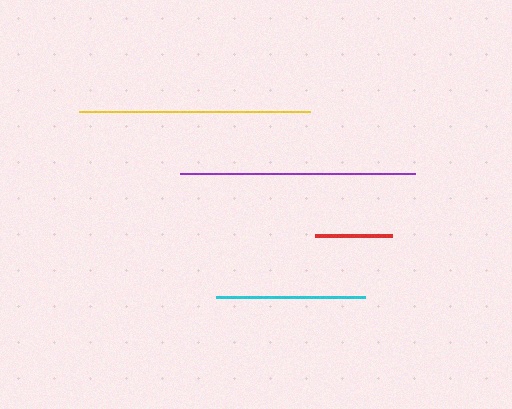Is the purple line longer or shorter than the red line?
The purple line is longer than the red line.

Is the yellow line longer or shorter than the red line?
The yellow line is longer than the red line.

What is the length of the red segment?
The red segment is approximately 77 pixels long.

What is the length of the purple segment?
The purple segment is approximately 235 pixels long.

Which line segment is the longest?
The purple line is the longest at approximately 235 pixels.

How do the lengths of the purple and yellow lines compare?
The purple and yellow lines are approximately the same length.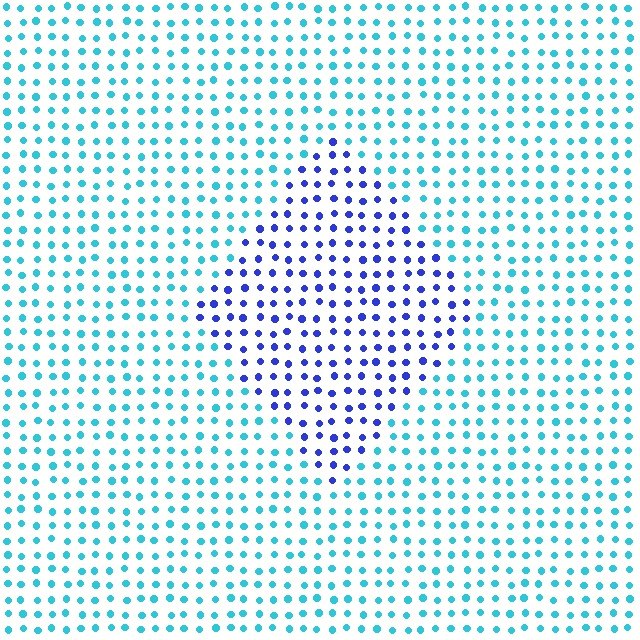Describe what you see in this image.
The image is filled with small cyan elements in a uniform arrangement. A diamond-shaped region is visible where the elements are tinted to a slightly different hue, forming a subtle color boundary.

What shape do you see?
I see a diamond.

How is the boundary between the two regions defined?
The boundary is defined purely by a slight shift in hue (about 50 degrees). Spacing, size, and orientation are identical on both sides.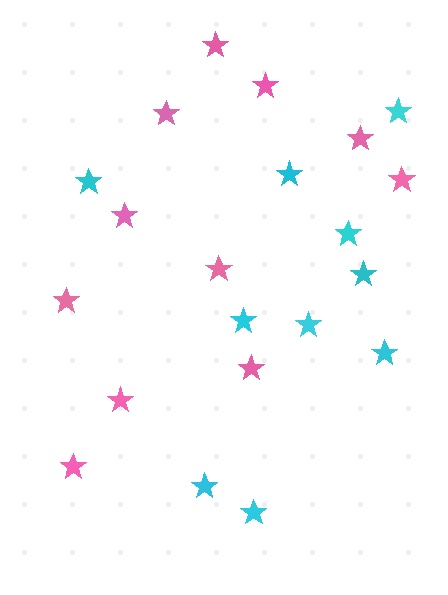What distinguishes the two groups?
There are 2 groups: one group of cyan stars (10) and one group of pink stars (11).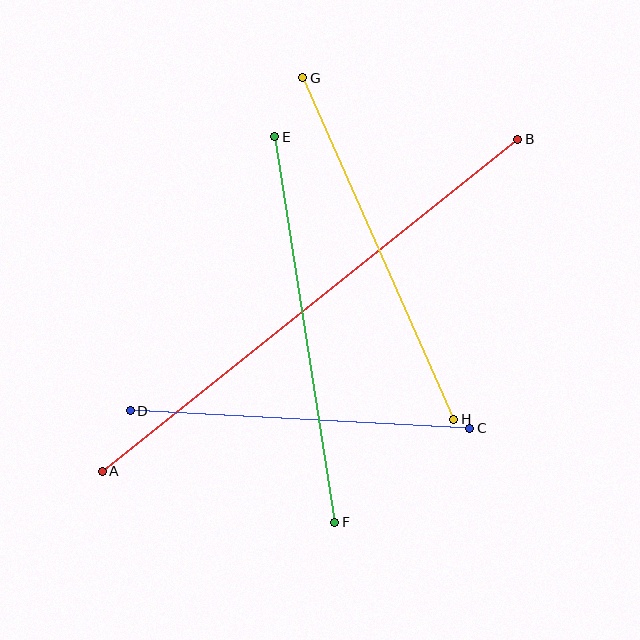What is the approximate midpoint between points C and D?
The midpoint is at approximately (300, 419) pixels.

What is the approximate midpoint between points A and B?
The midpoint is at approximately (310, 305) pixels.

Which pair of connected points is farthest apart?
Points A and B are farthest apart.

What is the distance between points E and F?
The distance is approximately 390 pixels.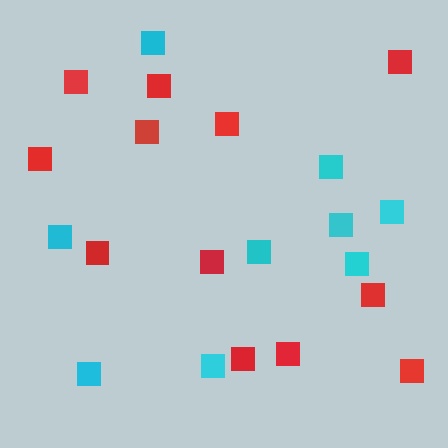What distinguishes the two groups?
There are 2 groups: one group of cyan squares (9) and one group of red squares (12).